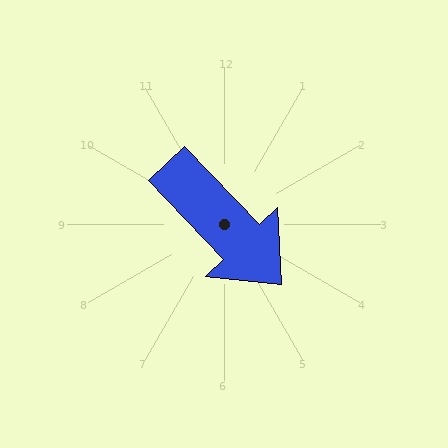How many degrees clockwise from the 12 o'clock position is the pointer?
Approximately 136 degrees.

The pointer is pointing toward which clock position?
Roughly 5 o'clock.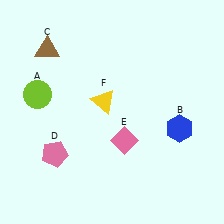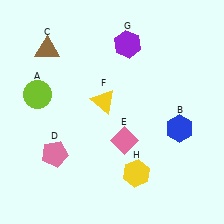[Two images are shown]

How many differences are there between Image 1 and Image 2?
There are 2 differences between the two images.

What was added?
A purple hexagon (G), a yellow hexagon (H) were added in Image 2.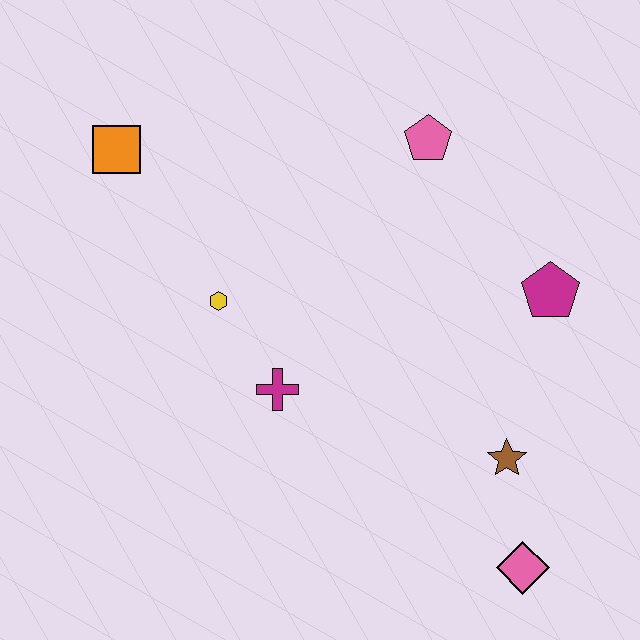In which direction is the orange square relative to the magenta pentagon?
The orange square is to the left of the magenta pentagon.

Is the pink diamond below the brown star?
Yes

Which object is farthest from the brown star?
The orange square is farthest from the brown star.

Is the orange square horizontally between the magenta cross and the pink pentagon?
No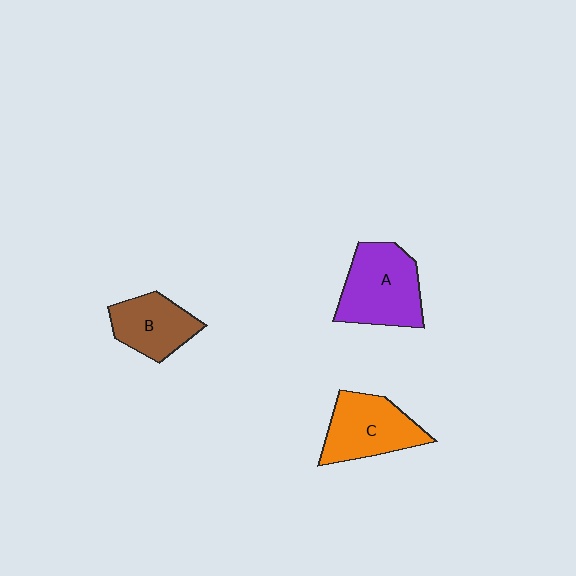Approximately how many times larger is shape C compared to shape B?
Approximately 1.2 times.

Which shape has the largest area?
Shape A (purple).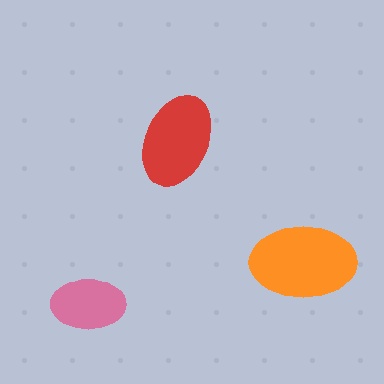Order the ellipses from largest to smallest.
the orange one, the red one, the pink one.